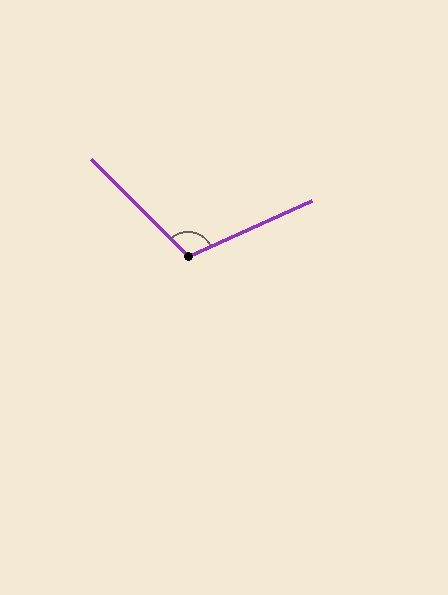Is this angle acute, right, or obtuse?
It is obtuse.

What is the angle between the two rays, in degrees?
Approximately 111 degrees.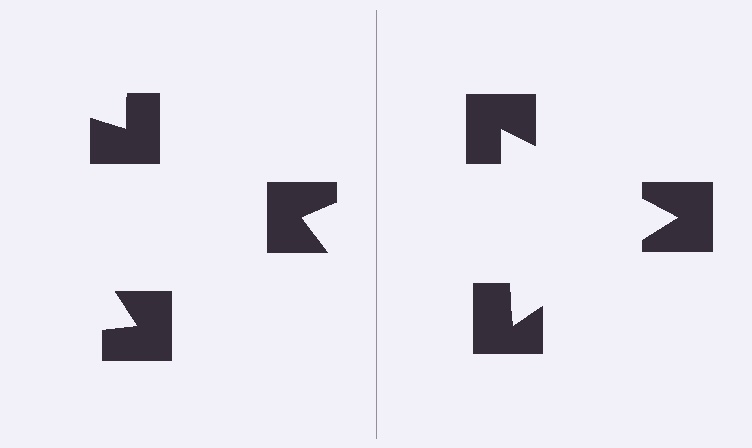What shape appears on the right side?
An illusory triangle.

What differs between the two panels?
The notched squares are positioned identically on both sides; only the wedge orientations differ. On the right they align to a triangle; on the left they are misaligned.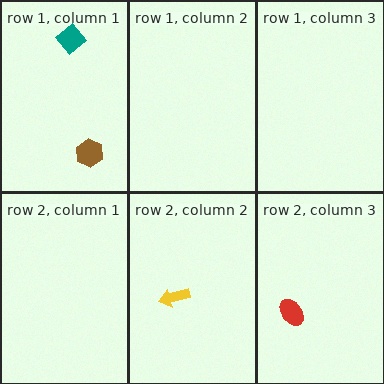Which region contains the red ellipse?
The row 2, column 3 region.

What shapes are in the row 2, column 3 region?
The red ellipse.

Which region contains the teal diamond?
The row 1, column 1 region.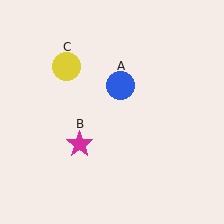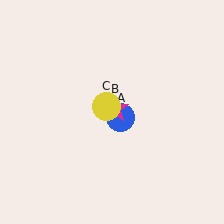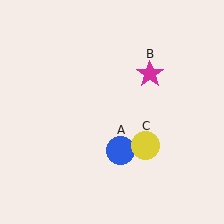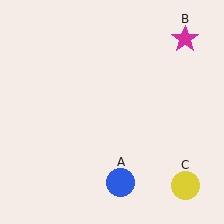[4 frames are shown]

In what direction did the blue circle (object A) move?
The blue circle (object A) moved down.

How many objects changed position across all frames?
3 objects changed position: blue circle (object A), magenta star (object B), yellow circle (object C).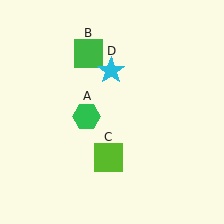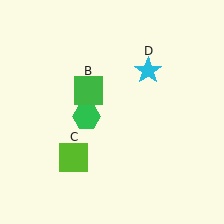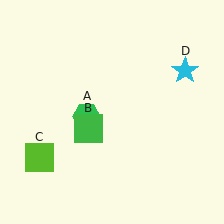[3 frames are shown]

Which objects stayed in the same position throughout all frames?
Green hexagon (object A) remained stationary.